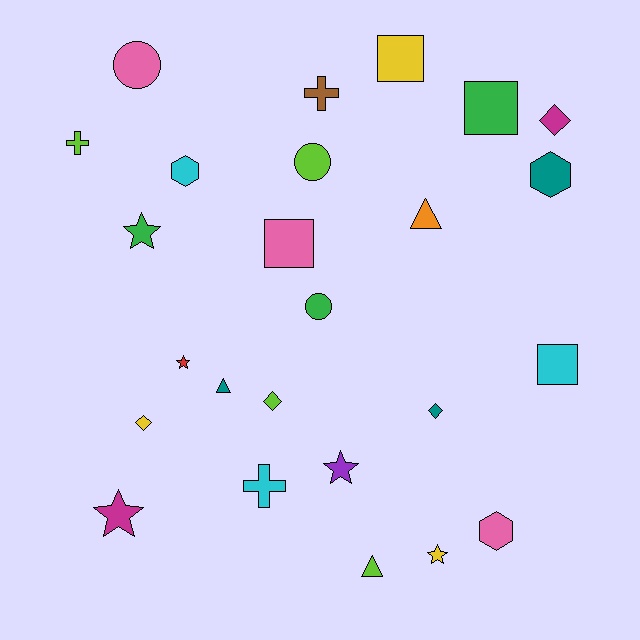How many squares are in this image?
There are 4 squares.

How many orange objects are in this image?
There is 1 orange object.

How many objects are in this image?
There are 25 objects.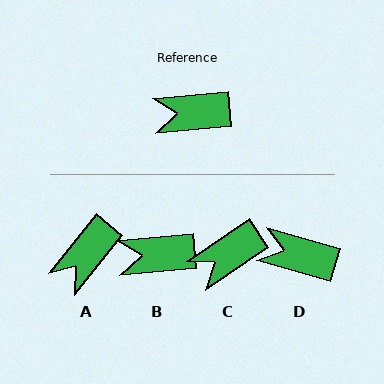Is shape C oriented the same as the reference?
No, it is off by about 29 degrees.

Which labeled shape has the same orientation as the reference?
B.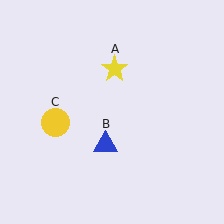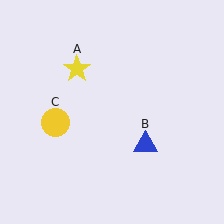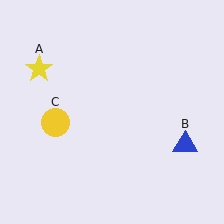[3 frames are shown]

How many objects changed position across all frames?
2 objects changed position: yellow star (object A), blue triangle (object B).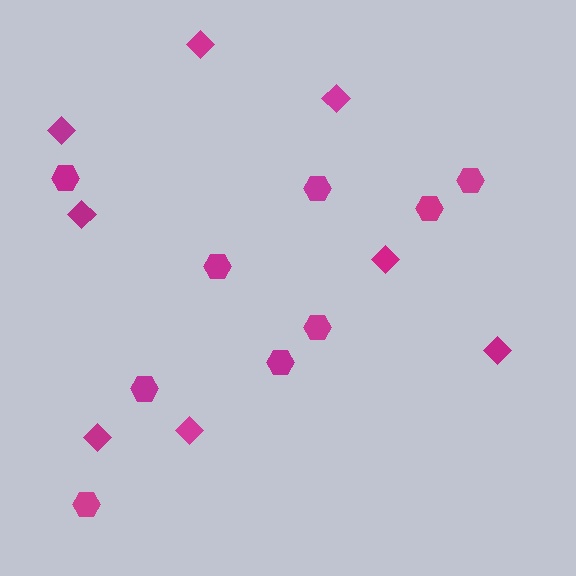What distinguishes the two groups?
There are 2 groups: one group of hexagons (9) and one group of diamonds (8).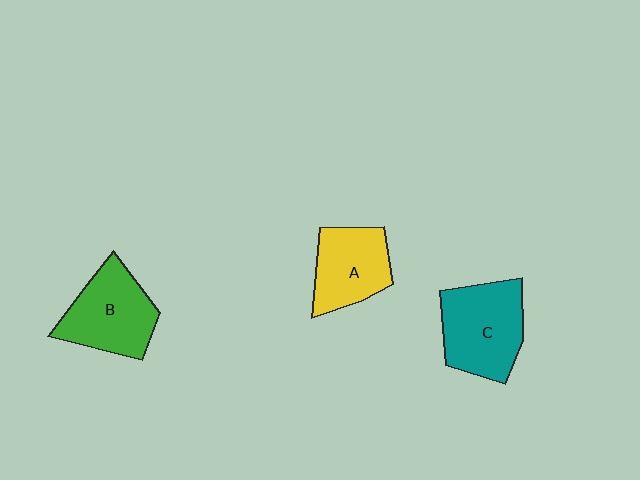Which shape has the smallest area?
Shape A (yellow).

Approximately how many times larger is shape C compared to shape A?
Approximately 1.3 times.